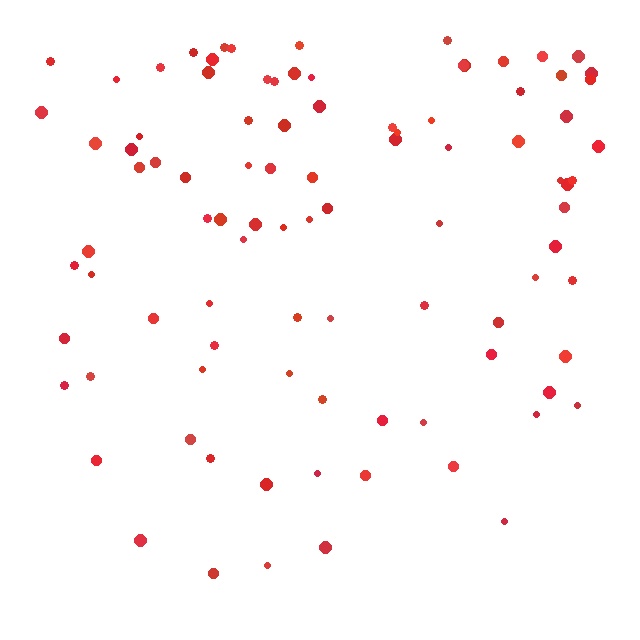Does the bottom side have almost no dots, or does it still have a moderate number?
Still a moderate number, just noticeably fewer than the top.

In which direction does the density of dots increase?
From bottom to top, with the top side densest.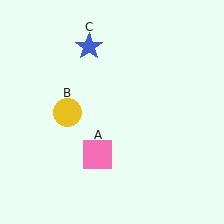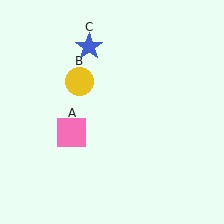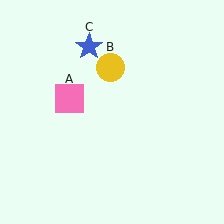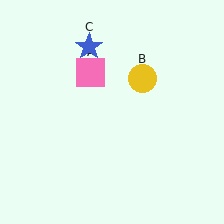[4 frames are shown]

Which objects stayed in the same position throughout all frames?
Blue star (object C) remained stationary.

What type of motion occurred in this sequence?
The pink square (object A), yellow circle (object B) rotated clockwise around the center of the scene.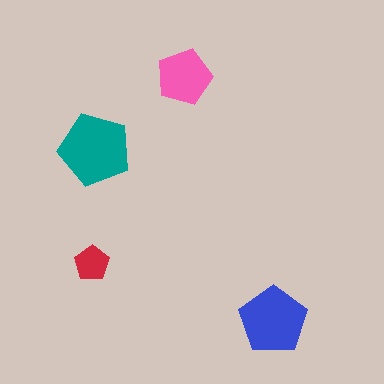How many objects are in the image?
There are 4 objects in the image.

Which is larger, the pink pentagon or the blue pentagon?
The blue one.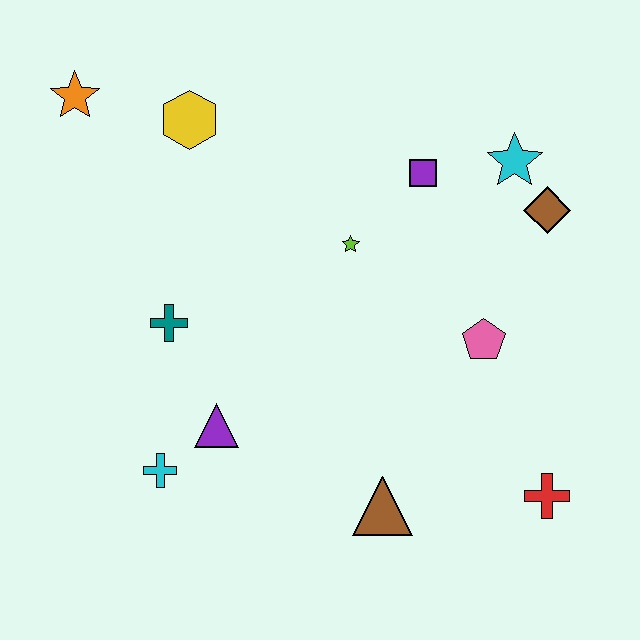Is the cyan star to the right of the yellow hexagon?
Yes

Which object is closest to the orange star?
The yellow hexagon is closest to the orange star.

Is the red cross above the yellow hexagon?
No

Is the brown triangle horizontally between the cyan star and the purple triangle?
Yes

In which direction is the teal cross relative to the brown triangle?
The teal cross is to the left of the brown triangle.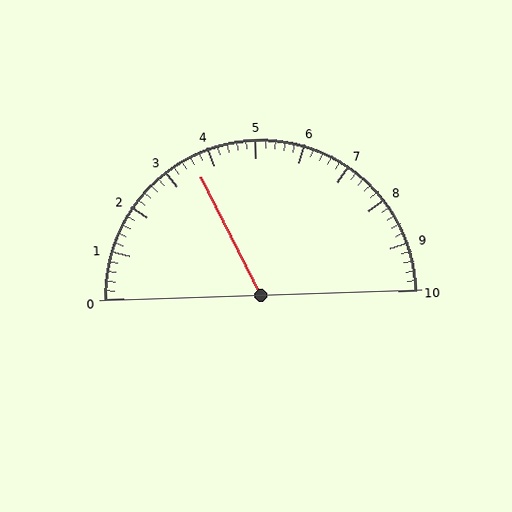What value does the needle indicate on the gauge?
The needle indicates approximately 3.6.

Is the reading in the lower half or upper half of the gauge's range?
The reading is in the lower half of the range (0 to 10).